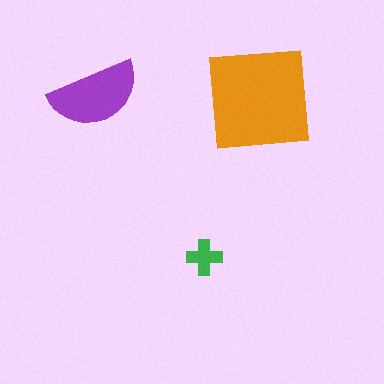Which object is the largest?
The orange square.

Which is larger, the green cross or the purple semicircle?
The purple semicircle.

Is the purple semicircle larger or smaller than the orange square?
Smaller.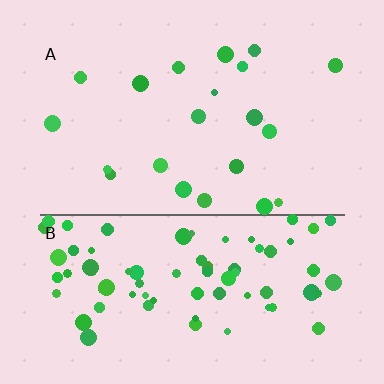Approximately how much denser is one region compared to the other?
Approximately 3.9× — region B over region A.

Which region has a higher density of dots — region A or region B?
B (the bottom).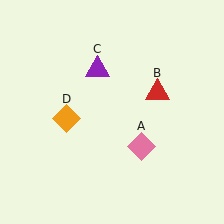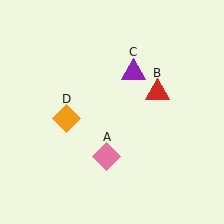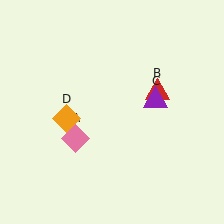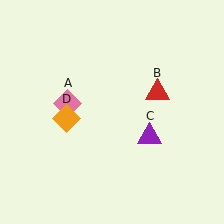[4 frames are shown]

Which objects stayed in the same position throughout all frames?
Red triangle (object B) and orange diamond (object D) remained stationary.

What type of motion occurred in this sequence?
The pink diamond (object A), purple triangle (object C) rotated clockwise around the center of the scene.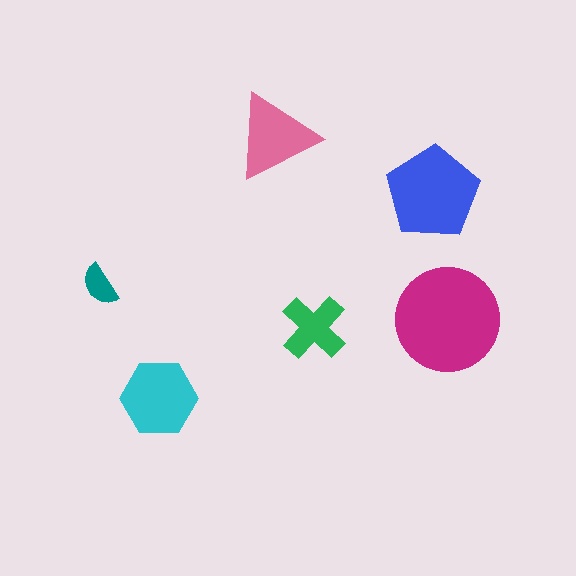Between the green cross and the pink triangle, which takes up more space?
The pink triangle.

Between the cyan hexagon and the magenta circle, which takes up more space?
The magenta circle.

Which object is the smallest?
The teal semicircle.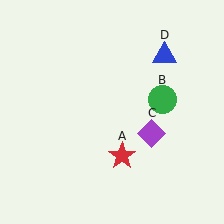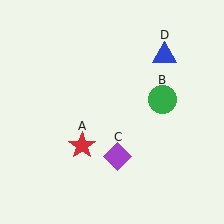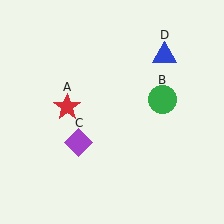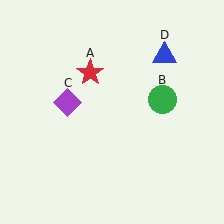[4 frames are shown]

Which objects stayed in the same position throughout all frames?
Green circle (object B) and blue triangle (object D) remained stationary.